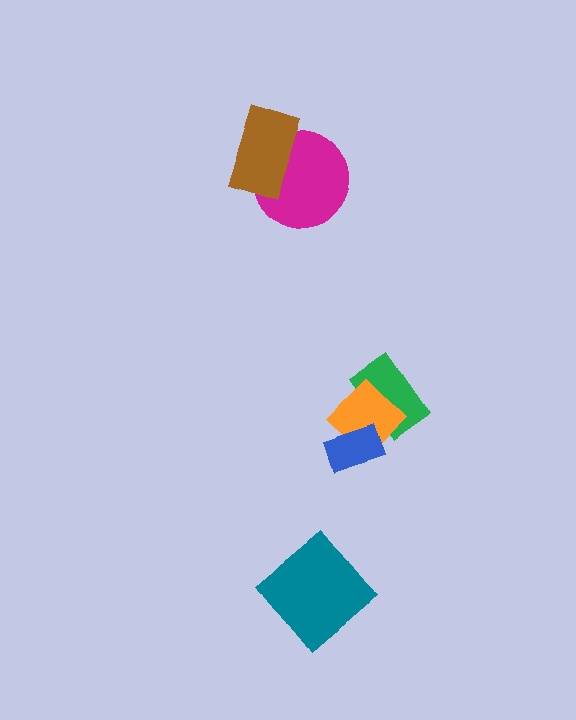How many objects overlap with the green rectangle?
1 object overlaps with the green rectangle.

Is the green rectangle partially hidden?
Yes, it is partially covered by another shape.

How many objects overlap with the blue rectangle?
1 object overlaps with the blue rectangle.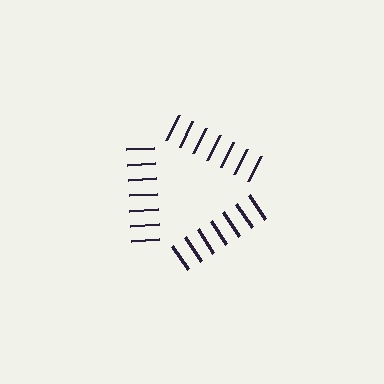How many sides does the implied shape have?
3 sides — the line-ends trace a triangle.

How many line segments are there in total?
21 — 7 along each of the 3 edges.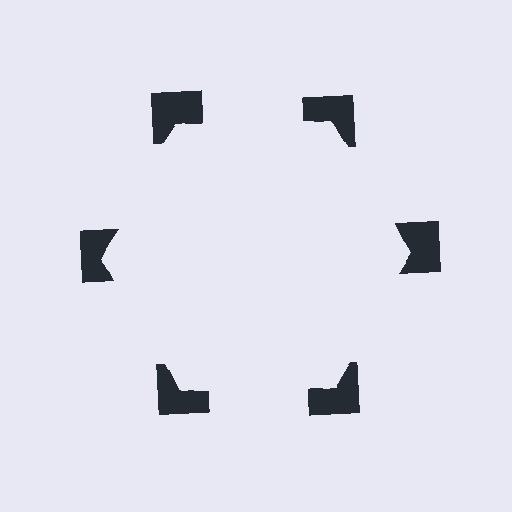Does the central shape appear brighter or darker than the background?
It typically appears slightly brighter than the background, even though no actual brightness change is drawn.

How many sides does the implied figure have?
6 sides.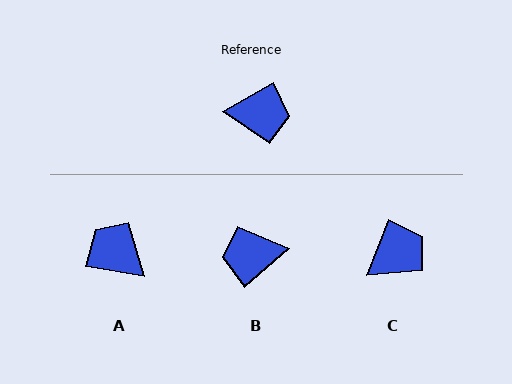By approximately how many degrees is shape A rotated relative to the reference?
Approximately 140 degrees counter-clockwise.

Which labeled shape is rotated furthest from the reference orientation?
B, about 169 degrees away.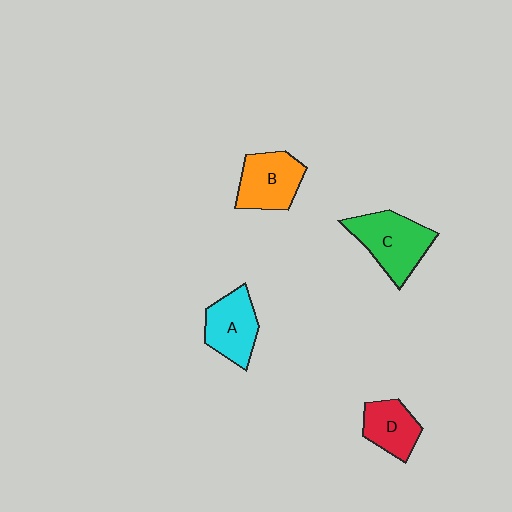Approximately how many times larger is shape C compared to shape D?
Approximately 1.5 times.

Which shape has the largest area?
Shape C (green).